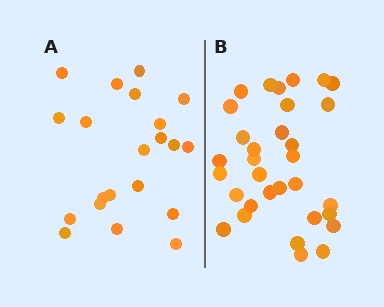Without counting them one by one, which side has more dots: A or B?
Region B (the right region) has more dots.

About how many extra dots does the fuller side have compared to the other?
Region B has roughly 12 or so more dots than region A.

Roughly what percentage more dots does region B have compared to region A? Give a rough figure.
About 50% more.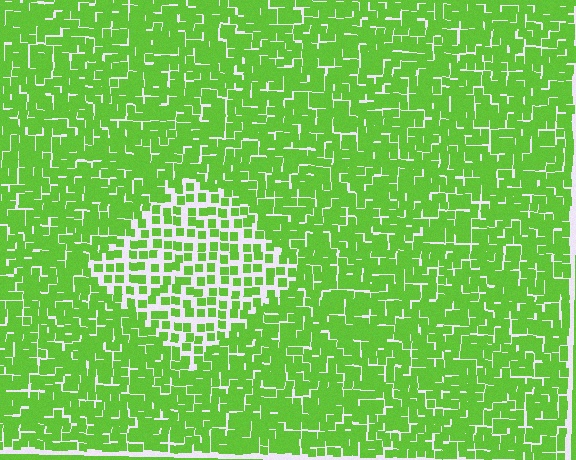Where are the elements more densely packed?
The elements are more densely packed outside the diamond boundary.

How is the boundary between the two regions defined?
The boundary is defined by a change in element density (approximately 1.9x ratio). All elements are the same color, size, and shape.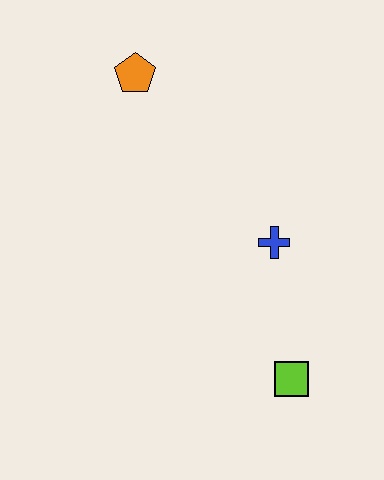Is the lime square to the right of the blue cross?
Yes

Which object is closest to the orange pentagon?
The blue cross is closest to the orange pentagon.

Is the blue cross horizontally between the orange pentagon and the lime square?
Yes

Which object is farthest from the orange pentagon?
The lime square is farthest from the orange pentagon.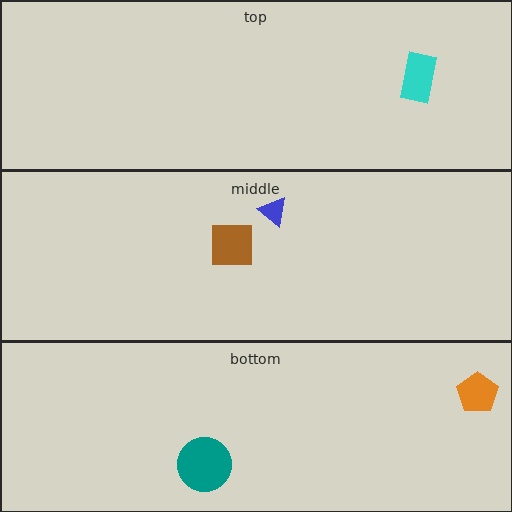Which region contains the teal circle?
The bottom region.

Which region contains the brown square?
The middle region.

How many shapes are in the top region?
1.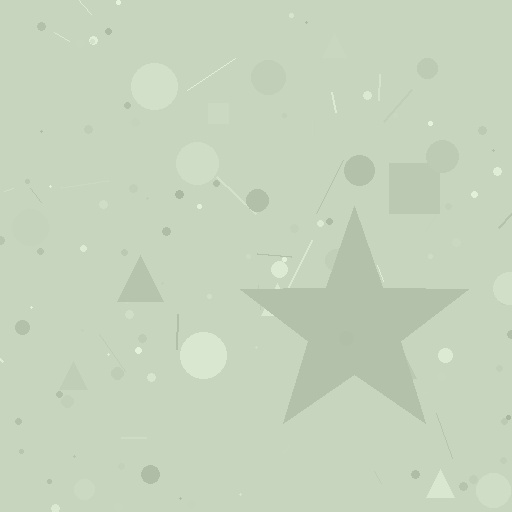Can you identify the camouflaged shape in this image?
The camouflaged shape is a star.